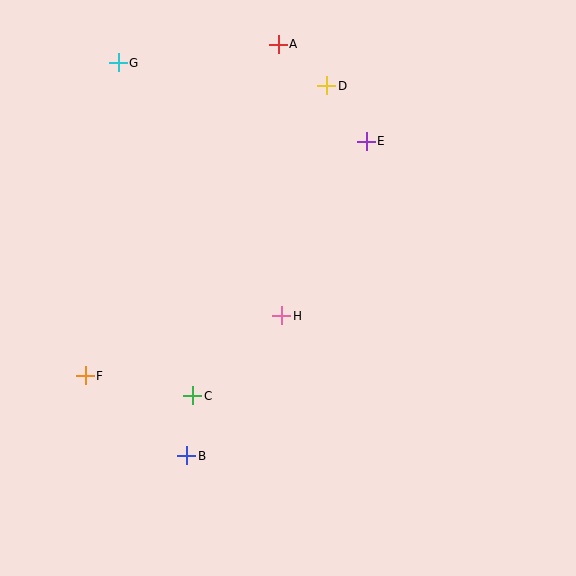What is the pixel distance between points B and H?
The distance between B and H is 169 pixels.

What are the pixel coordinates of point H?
Point H is at (282, 316).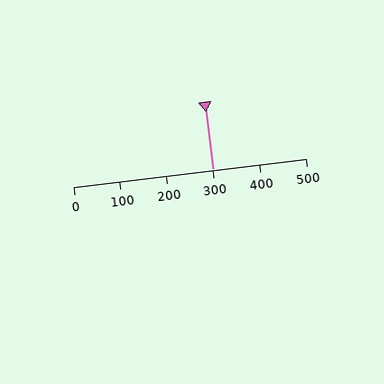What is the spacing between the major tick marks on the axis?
The major ticks are spaced 100 apart.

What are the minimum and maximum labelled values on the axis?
The axis runs from 0 to 500.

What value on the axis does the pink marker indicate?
The marker indicates approximately 300.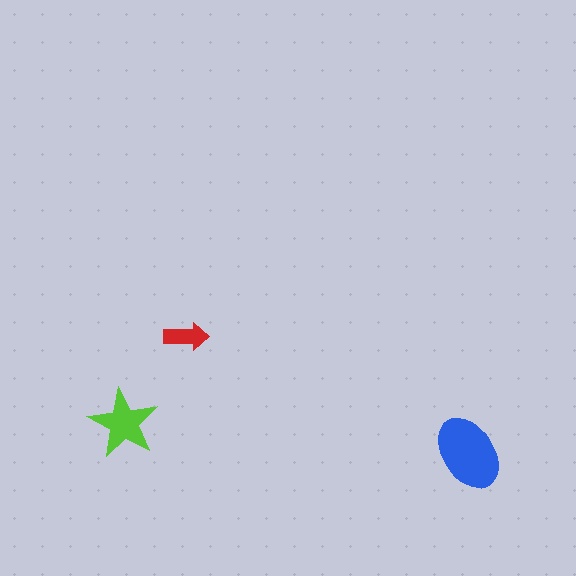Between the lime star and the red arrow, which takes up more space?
The lime star.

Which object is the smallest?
The red arrow.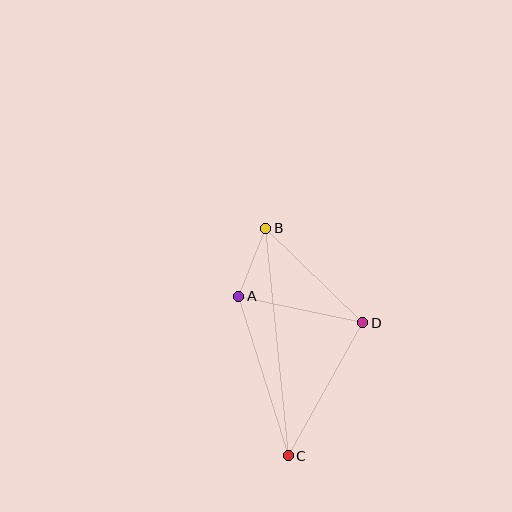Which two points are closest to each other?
Points A and B are closest to each other.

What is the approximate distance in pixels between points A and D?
The distance between A and D is approximately 127 pixels.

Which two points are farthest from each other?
Points B and C are farthest from each other.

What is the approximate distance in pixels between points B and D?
The distance between B and D is approximately 136 pixels.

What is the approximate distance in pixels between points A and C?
The distance between A and C is approximately 167 pixels.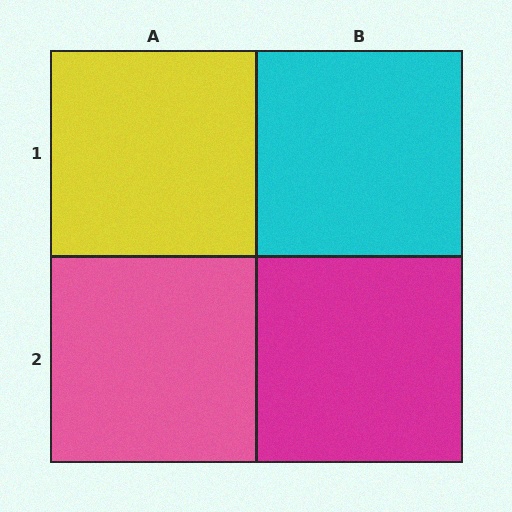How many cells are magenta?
1 cell is magenta.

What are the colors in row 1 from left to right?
Yellow, cyan.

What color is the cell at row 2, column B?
Magenta.